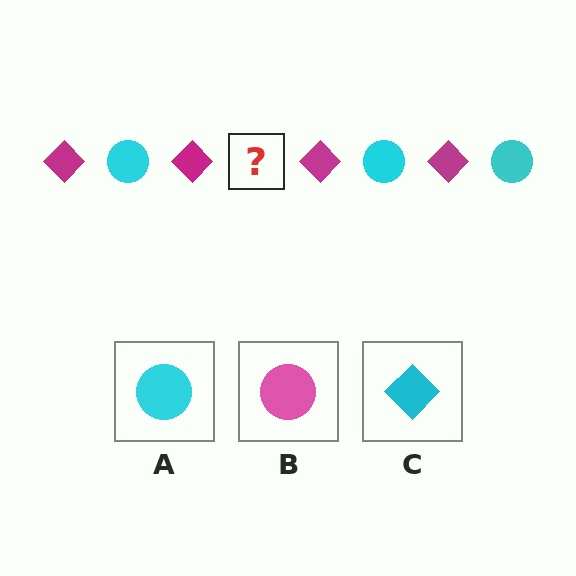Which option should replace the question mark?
Option A.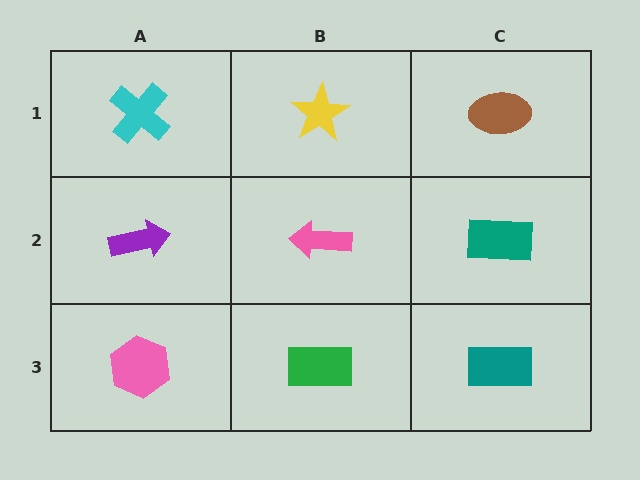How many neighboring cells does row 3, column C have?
2.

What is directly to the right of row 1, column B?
A brown ellipse.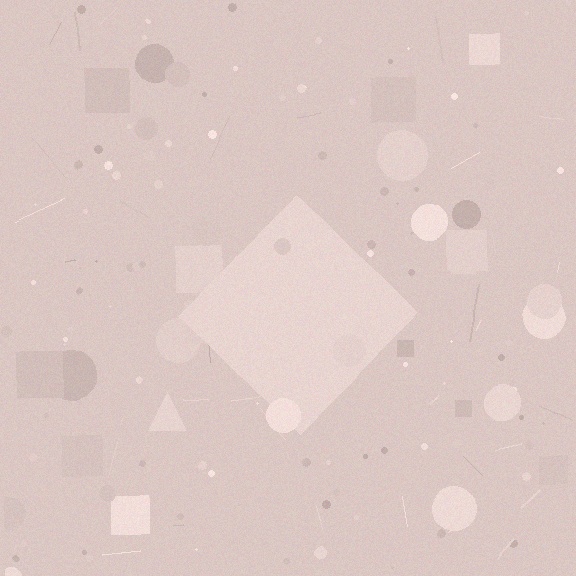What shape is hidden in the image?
A diamond is hidden in the image.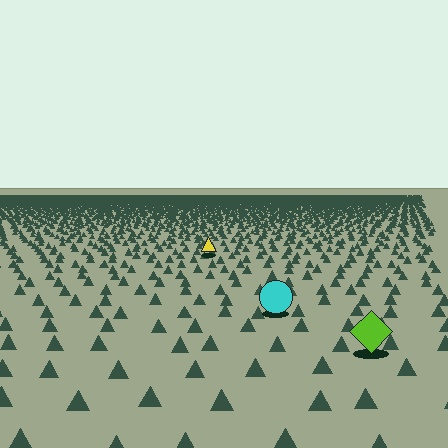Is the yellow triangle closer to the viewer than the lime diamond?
No. The lime diamond is closer — you can tell from the texture gradient: the ground texture is coarser near it.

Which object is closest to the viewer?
The lime diamond is closest. The texture marks near it are larger and more spread out.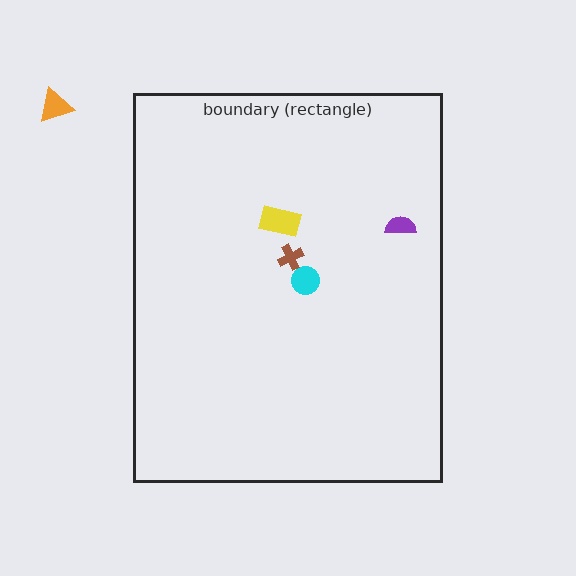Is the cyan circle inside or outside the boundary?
Inside.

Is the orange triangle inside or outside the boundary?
Outside.